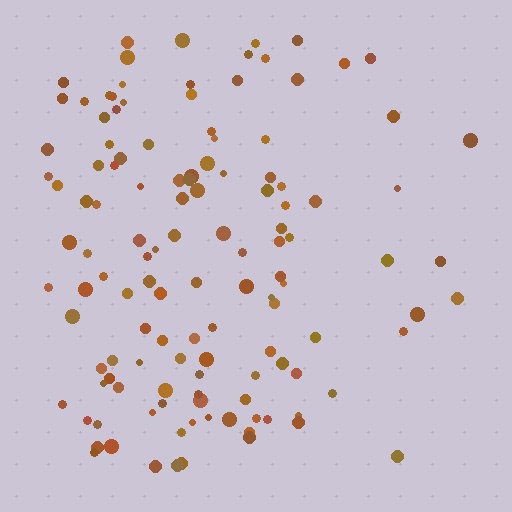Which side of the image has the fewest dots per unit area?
The right.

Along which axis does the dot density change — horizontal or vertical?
Horizontal.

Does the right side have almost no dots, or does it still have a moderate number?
Still a moderate number, just noticeably fewer than the left.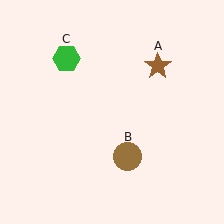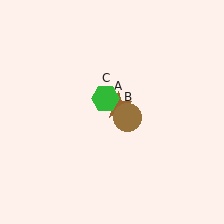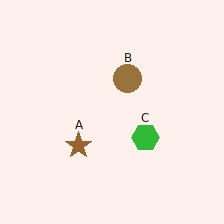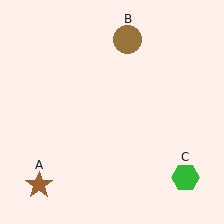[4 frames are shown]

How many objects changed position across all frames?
3 objects changed position: brown star (object A), brown circle (object B), green hexagon (object C).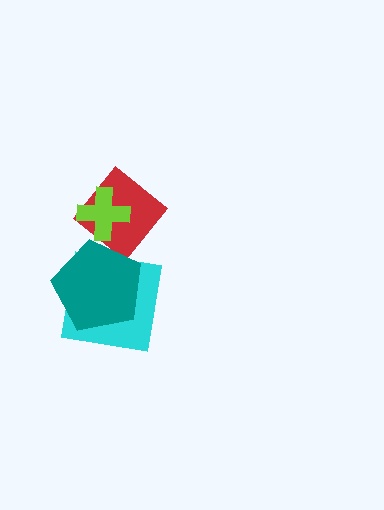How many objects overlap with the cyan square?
1 object overlaps with the cyan square.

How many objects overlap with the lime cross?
1 object overlaps with the lime cross.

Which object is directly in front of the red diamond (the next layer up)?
The teal pentagon is directly in front of the red diamond.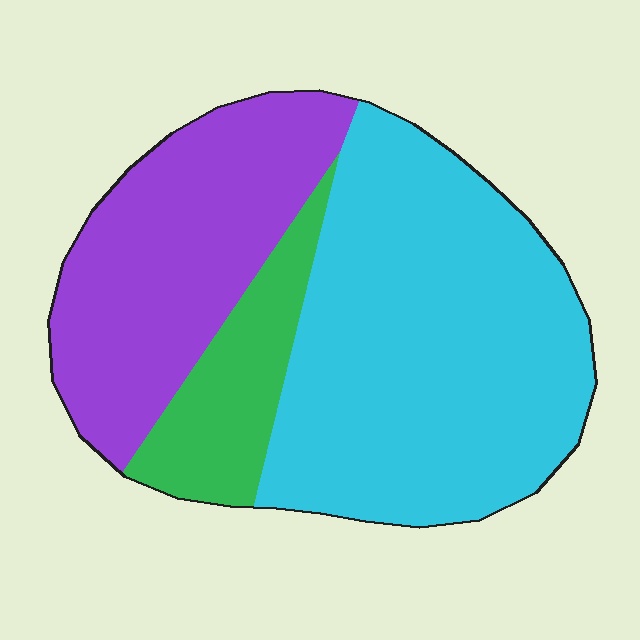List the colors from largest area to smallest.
From largest to smallest: cyan, purple, green.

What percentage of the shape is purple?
Purple covers 32% of the shape.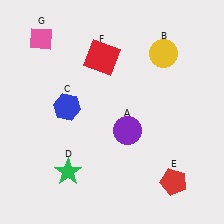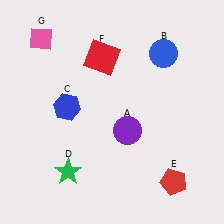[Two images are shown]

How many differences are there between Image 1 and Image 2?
There is 1 difference between the two images.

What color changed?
The circle (B) changed from yellow in Image 1 to blue in Image 2.